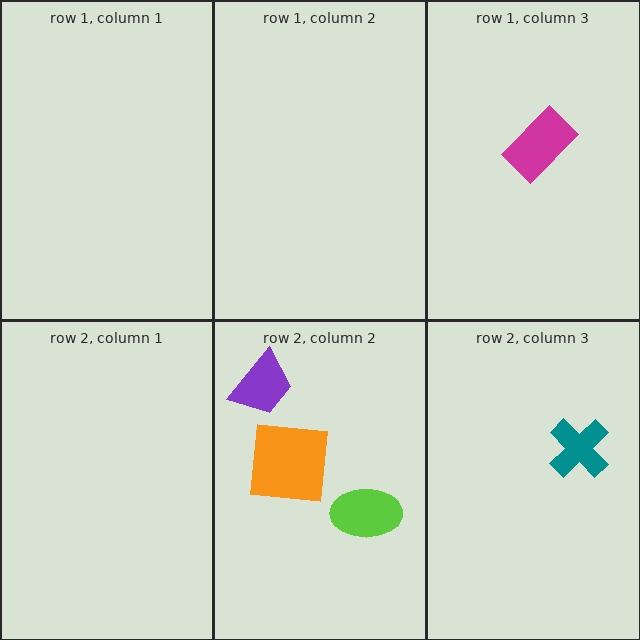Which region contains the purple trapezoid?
The row 2, column 2 region.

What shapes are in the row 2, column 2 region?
The orange square, the purple trapezoid, the lime ellipse.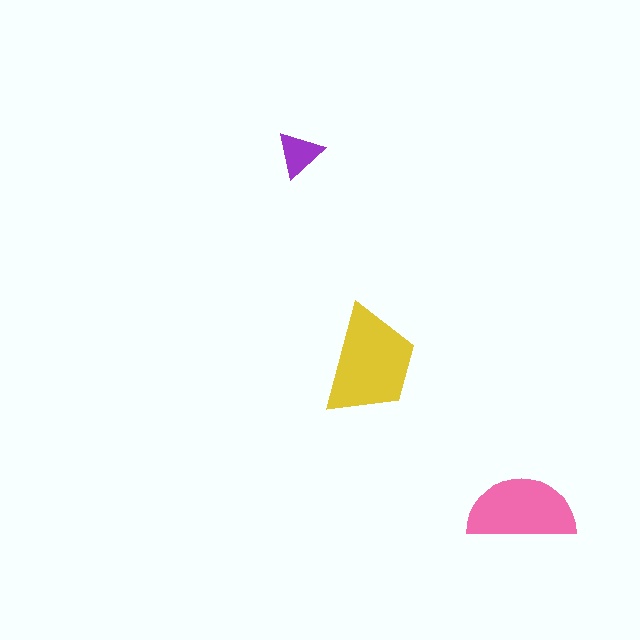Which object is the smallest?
The purple triangle.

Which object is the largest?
The yellow trapezoid.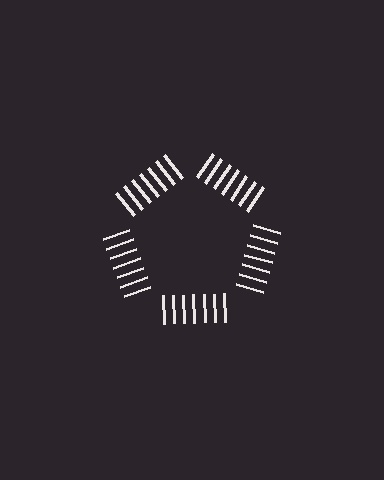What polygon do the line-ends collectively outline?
An illusory pentagon — the line segments terminate on its edges but no continuous stroke is drawn.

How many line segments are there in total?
35 — 7 along each of the 5 edges.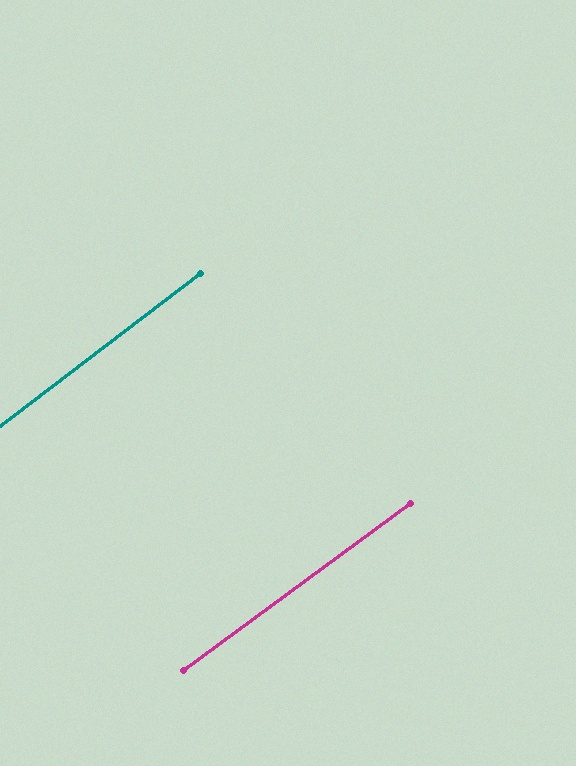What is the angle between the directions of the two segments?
Approximately 1 degree.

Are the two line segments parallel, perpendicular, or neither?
Parallel — their directions differ by only 0.8°.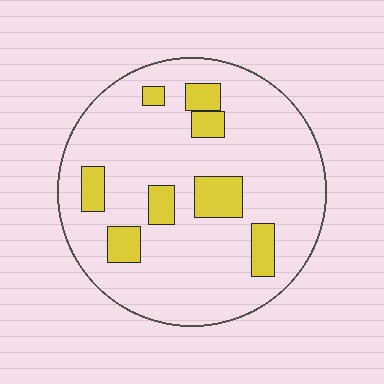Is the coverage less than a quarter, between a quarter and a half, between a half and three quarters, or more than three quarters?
Less than a quarter.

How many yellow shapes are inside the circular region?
8.